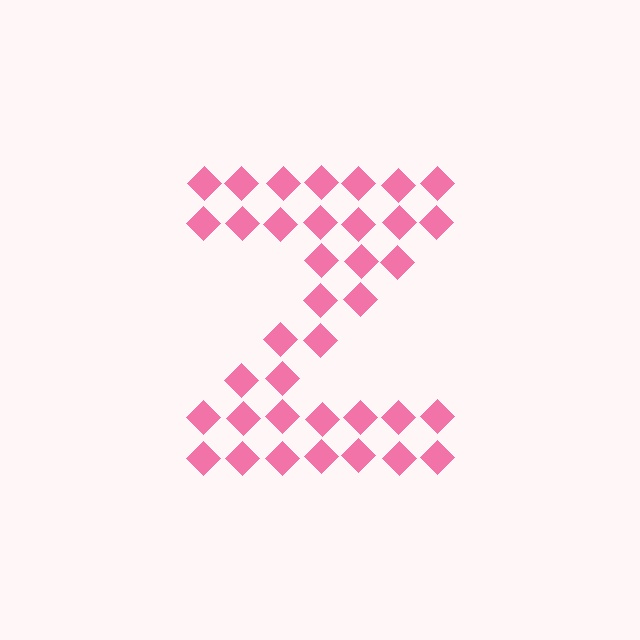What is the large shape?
The large shape is the letter Z.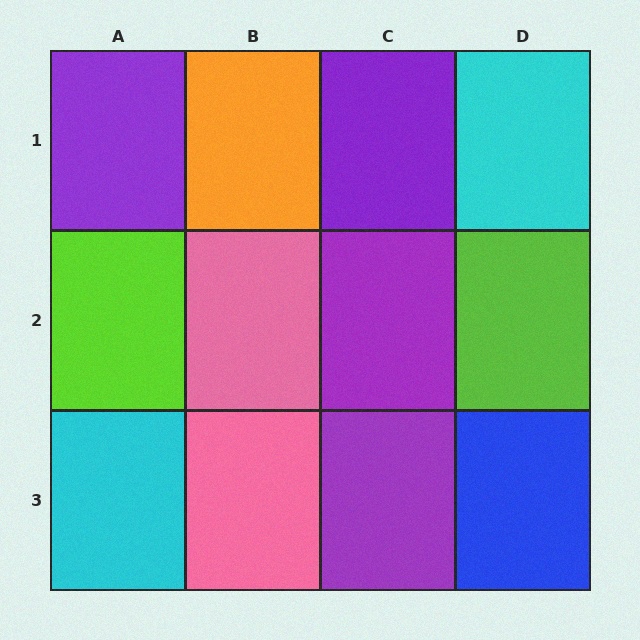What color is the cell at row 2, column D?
Lime.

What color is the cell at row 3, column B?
Pink.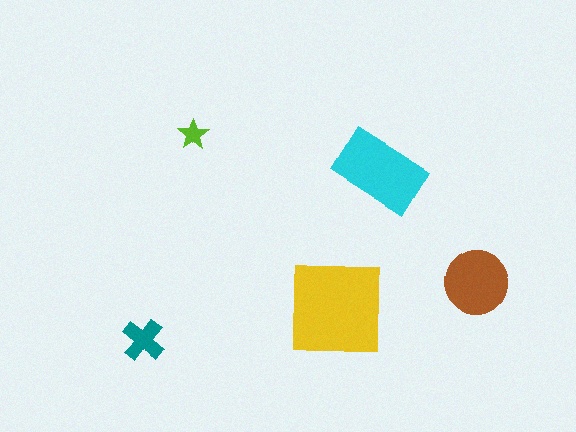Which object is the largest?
The yellow square.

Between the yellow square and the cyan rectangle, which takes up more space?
The yellow square.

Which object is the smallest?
The lime star.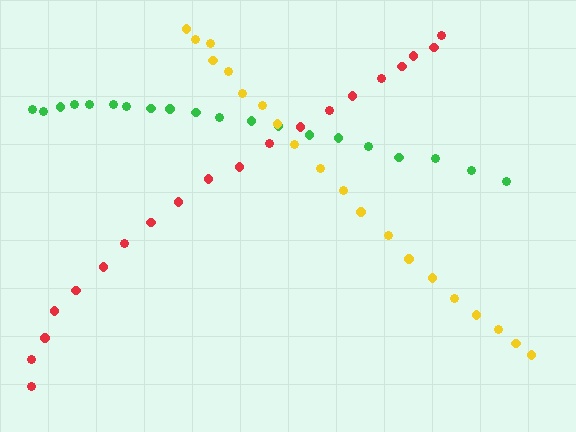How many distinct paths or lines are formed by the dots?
There are 3 distinct paths.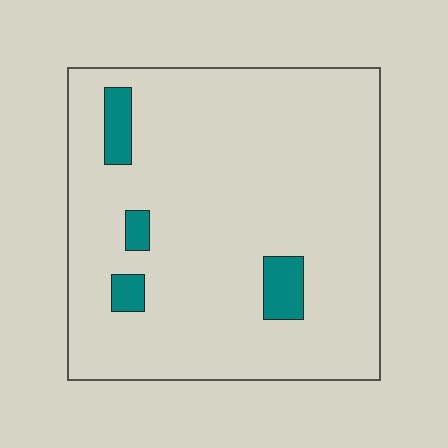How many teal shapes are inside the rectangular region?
4.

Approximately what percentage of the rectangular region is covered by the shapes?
Approximately 5%.